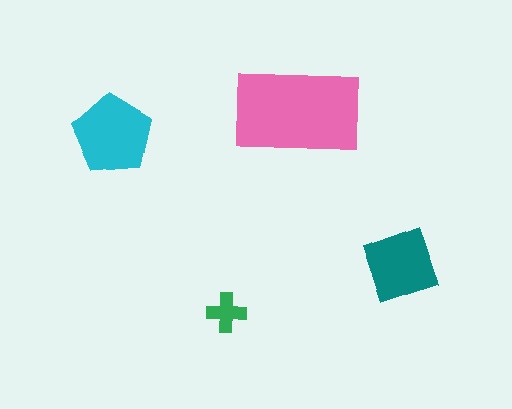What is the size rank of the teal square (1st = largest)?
3rd.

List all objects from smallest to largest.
The green cross, the teal square, the cyan pentagon, the pink rectangle.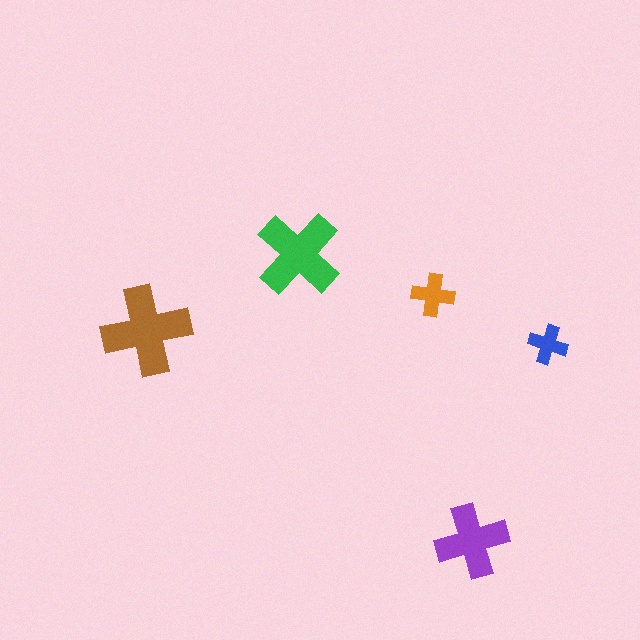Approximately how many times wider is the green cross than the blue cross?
About 2 times wider.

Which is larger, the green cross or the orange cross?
The green one.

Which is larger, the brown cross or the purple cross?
The brown one.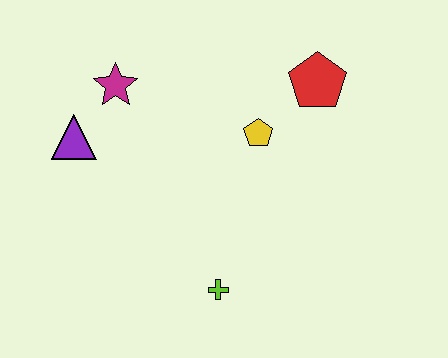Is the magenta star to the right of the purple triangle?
Yes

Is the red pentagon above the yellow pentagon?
Yes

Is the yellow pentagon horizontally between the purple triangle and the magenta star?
No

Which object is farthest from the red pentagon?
The purple triangle is farthest from the red pentagon.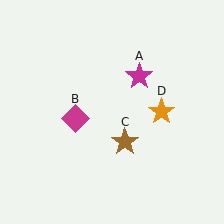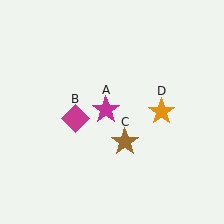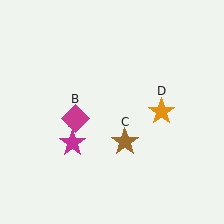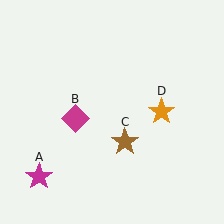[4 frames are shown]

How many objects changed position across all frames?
1 object changed position: magenta star (object A).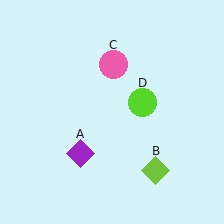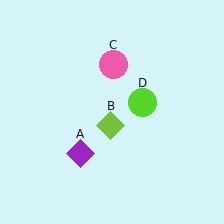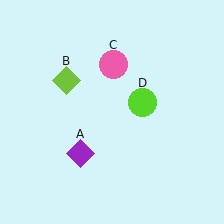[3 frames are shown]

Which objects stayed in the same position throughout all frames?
Purple diamond (object A) and pink circle (object C) and lime circle (object D) remained stationary.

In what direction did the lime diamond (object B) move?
The lime diamond (object B) moved up and to the left.